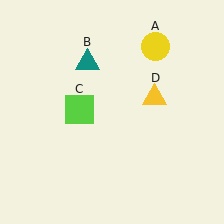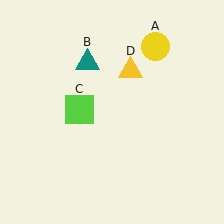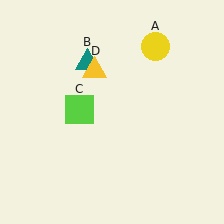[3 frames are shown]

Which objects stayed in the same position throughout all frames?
Yellow circle (object A) and teal triangle (object B) and lime square (object C) remained stationary.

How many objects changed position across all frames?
1 object changed position: yellow triangle (object D).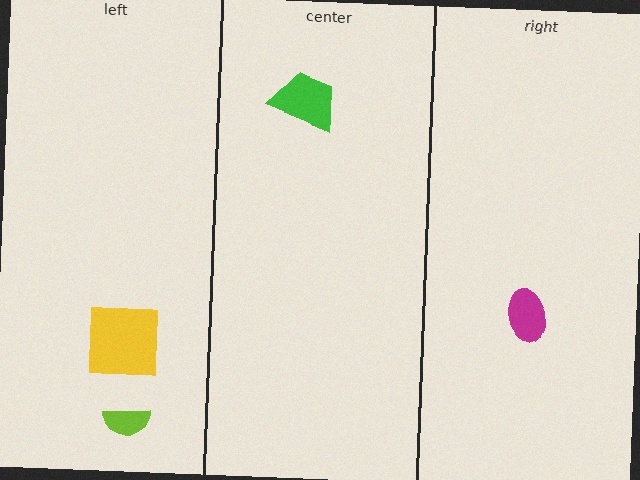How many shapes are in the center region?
1.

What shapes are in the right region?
The magenta ellipse.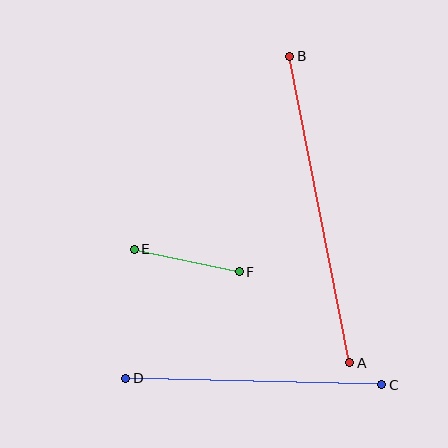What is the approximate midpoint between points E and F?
The midpoint is at approximately (187, 260) pixels.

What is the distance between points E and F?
The distance is approximately 107 pixels.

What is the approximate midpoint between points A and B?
The midpoint is at approximately (320, 210) pixels.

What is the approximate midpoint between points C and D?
The midpoint is at approximately (254, 381) pixels.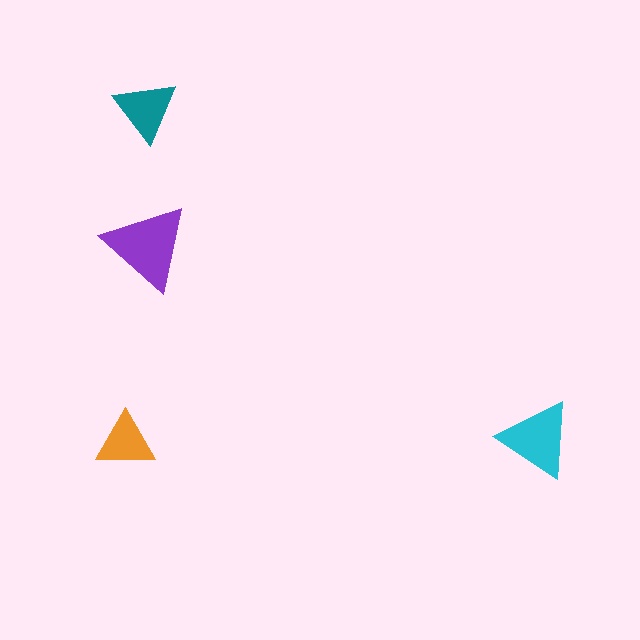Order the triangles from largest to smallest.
the purple one, the cyan one, the teal one, the orange one.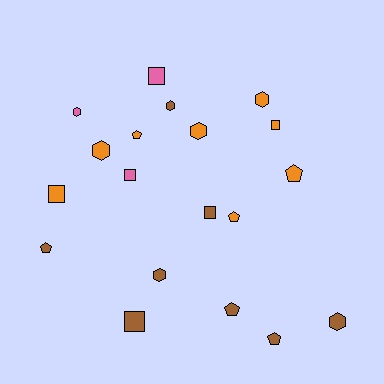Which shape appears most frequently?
Hexagon, with 7 objects.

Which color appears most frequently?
Orange, with 8 objects.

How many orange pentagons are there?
There are 3 orange pentagons.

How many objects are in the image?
There are 19 objects.